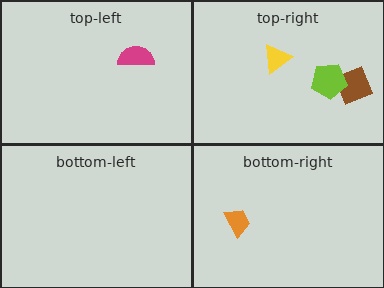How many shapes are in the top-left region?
1.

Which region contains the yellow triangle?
The top-right region.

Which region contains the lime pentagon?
The top-right region.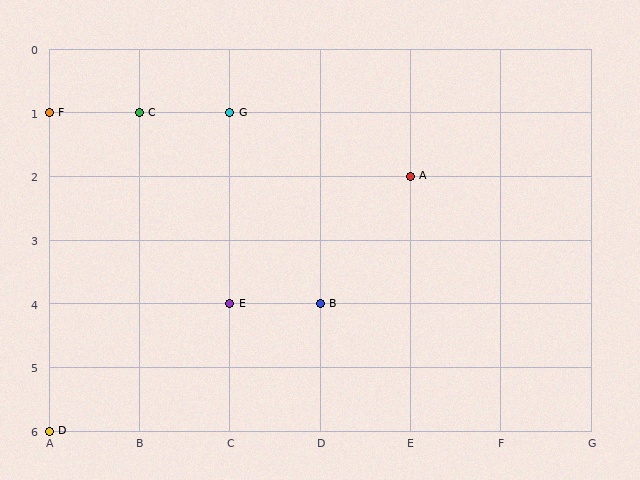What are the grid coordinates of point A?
Point A is at grid coordinates (E, 2).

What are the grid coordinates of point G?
Point G is at grid coordinates (C, 1).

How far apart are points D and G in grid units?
Points D and G are 2 columns and 5 rows apart (about 5.4 grid units diagonally).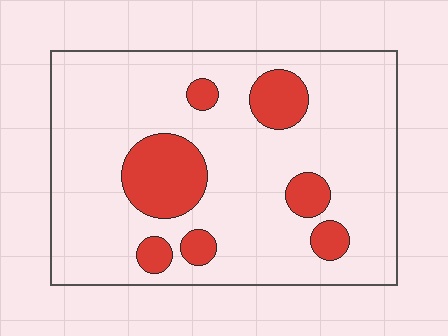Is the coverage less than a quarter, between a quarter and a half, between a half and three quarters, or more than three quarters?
Less than a quarter.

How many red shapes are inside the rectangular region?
7.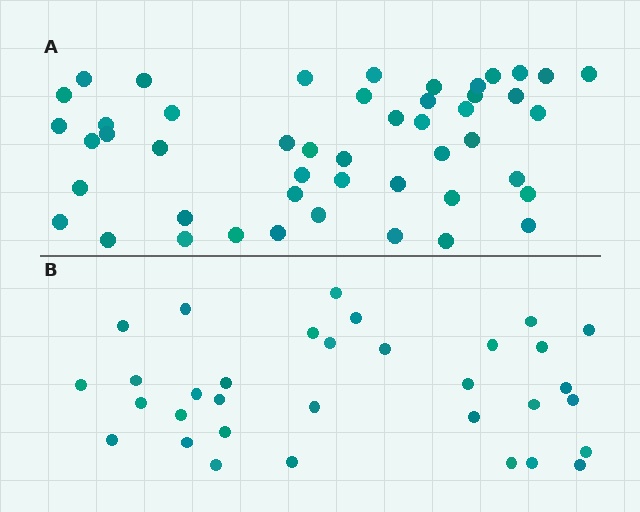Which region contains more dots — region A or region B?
Region A (the top region) has more dots.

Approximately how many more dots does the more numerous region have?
Region A has approximately 15 more dots than region B.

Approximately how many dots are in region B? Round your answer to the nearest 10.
About 30 dots. (The exact count is 33, which rounds to 30.)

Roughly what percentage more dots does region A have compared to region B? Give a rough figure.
About 45% more.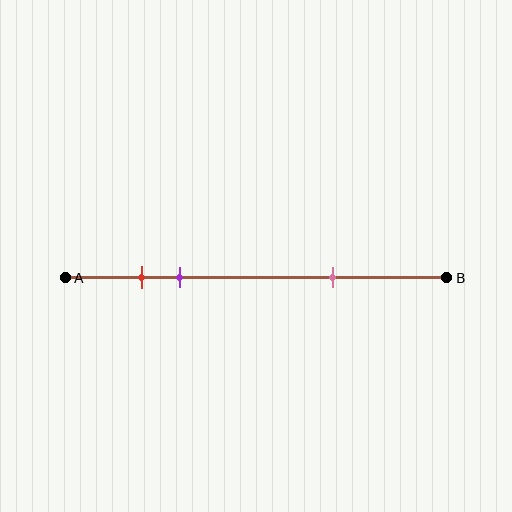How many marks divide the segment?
There are 3 marks dividing the segment.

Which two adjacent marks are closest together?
The red and purple marks are the closest adjacent pair.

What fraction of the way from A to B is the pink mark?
The pink mark is approximately 70% (0.7) of the way from A to B.